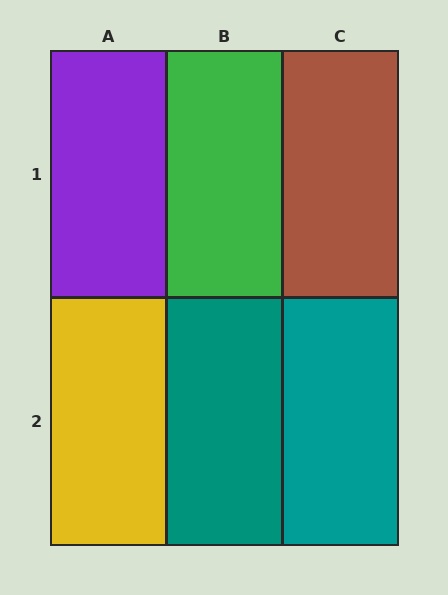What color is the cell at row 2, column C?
Teal.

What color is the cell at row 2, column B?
Teal.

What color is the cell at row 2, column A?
Yellow.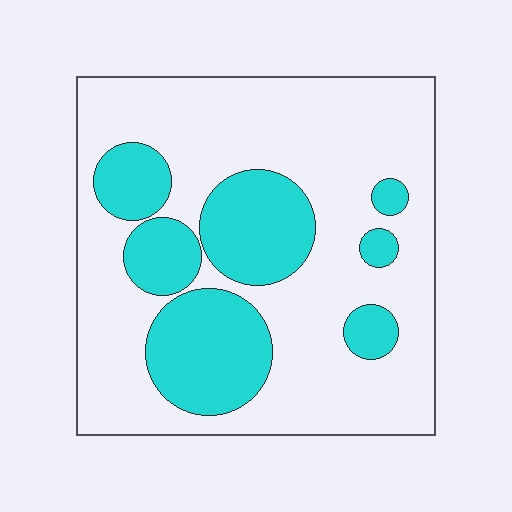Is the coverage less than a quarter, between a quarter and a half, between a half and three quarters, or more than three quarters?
Between a quarter and a half.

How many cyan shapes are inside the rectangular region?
7.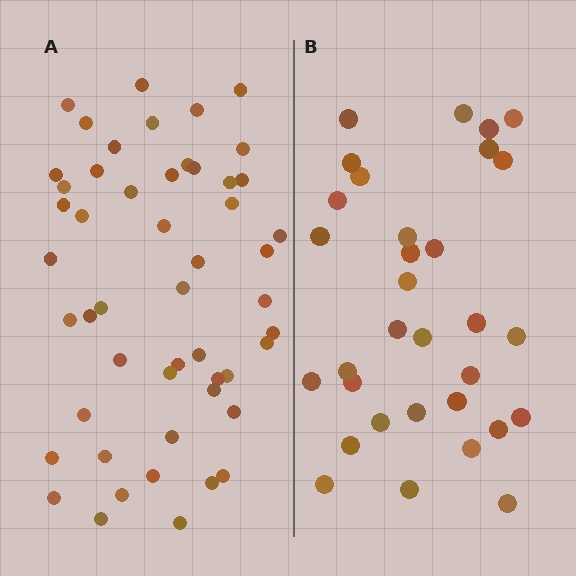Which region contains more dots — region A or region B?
Region A (the left region) has more dots.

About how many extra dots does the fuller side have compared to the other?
Region A has approximately 20 more dots than region B.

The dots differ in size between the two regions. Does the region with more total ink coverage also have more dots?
No. Region B has more total ink coverage because its dots are larger, but region A actually contains more individual dots. Total area can be misleading — the number of items is what matters here.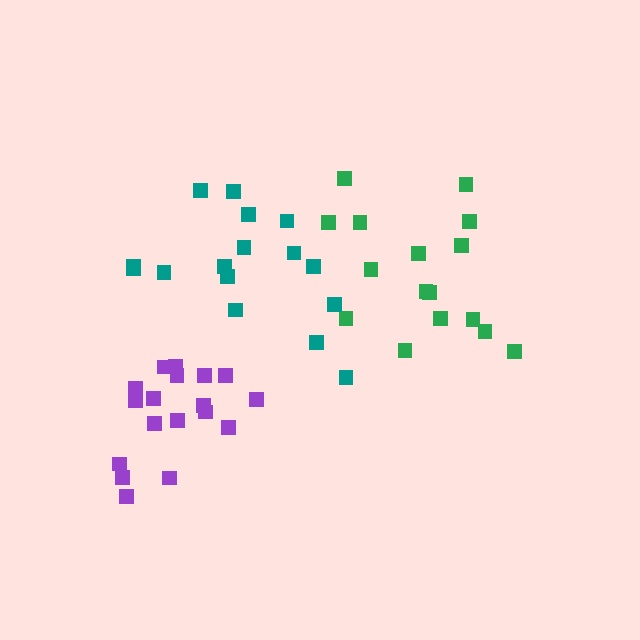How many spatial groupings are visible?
There are 3 spatial groupings.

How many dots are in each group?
Group 1: 16 dots, Group 2: 18 dots, Group 3: 16 dots (50 total).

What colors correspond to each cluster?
The clusters are colored: green, purple, teal.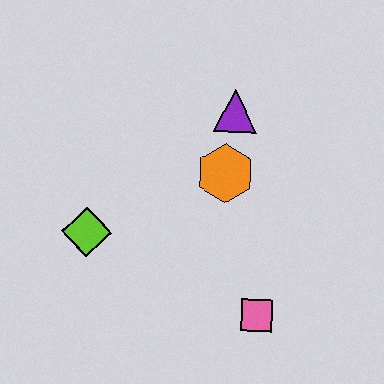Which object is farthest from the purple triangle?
The pink square is farthest from the purple triangle.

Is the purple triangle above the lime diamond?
Yes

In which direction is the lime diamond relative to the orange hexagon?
The lime diamond is to the left of the orange hexagon.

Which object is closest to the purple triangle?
The orange hexagon is closest to the purple triangle.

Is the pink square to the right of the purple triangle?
Yes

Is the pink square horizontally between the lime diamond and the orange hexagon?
No